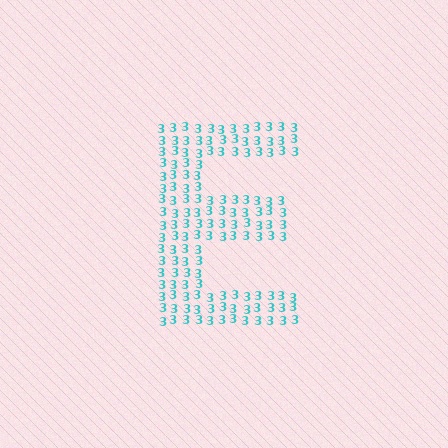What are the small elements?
The small elements are digit 3's.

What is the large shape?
The large shape is the letter E.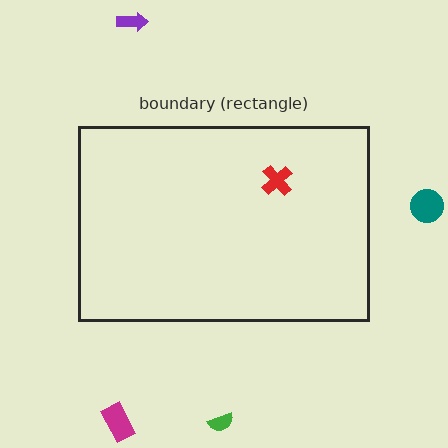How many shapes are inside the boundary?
1 inside, 4 outside.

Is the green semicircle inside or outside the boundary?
Outside.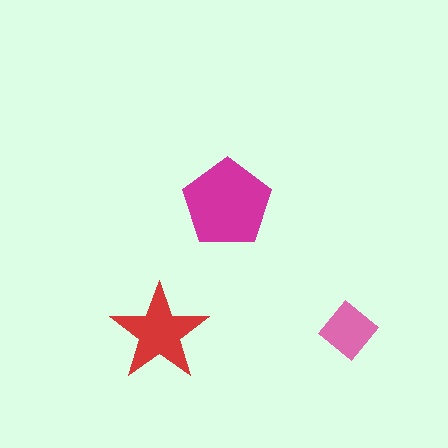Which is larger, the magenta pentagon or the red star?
The magenta pentagon.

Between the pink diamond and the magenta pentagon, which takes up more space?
The magenta pentagon.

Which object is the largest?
The magenta pentagon.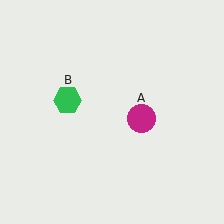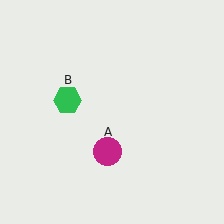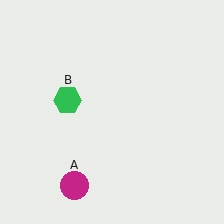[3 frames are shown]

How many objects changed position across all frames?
1 object changed position: magenta circle (object A).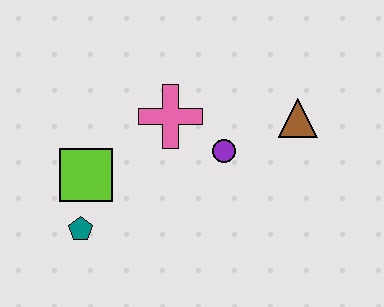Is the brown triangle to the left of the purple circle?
No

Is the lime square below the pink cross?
Yes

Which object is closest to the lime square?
The teal pentagon is closest to the lime square.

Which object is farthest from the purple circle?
The teal pentagon is farthest from the purple circle.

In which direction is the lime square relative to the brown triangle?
The lime square is to the left of the brown triangle.